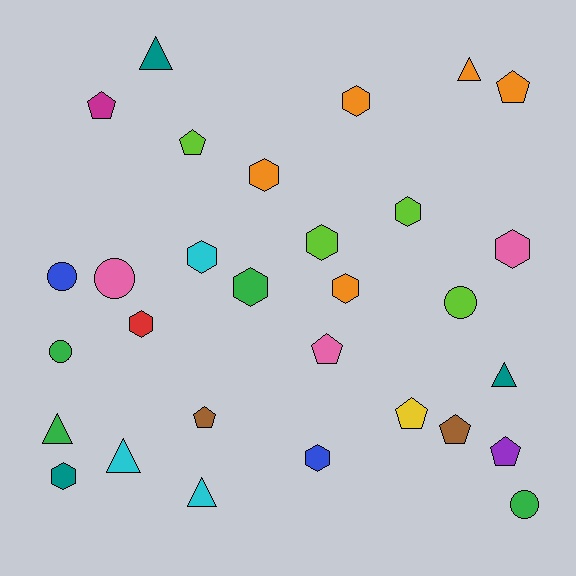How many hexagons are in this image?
There are 11 hexagons.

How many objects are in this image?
There are 30 objects.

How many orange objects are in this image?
There are 5 orange objects.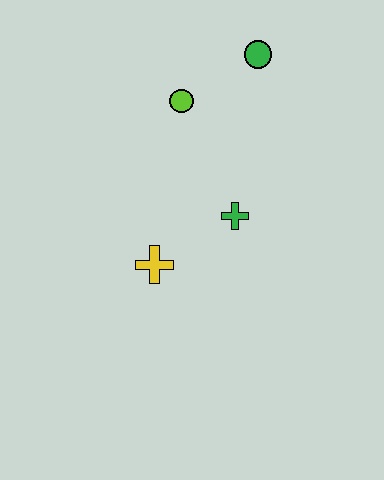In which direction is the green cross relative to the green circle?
The green cross is below the green circle.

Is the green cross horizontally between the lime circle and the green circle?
Yes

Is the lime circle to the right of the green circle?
No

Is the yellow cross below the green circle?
Yes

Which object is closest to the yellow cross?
The green cross is closest to the yellow cross.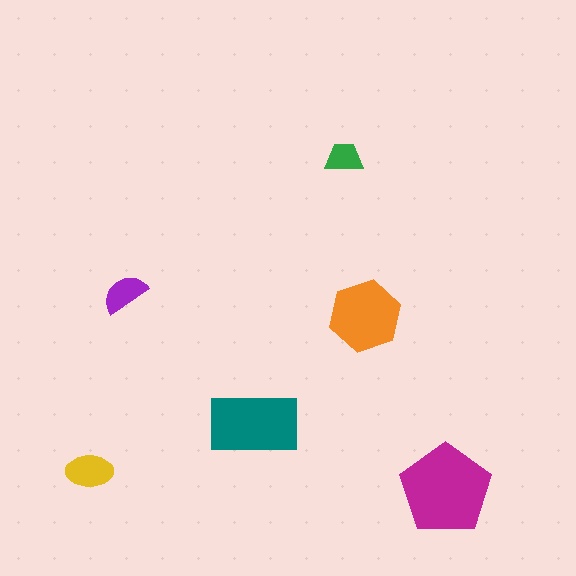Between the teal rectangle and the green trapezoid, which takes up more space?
The teal rectangle.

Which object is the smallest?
The green trapezoid.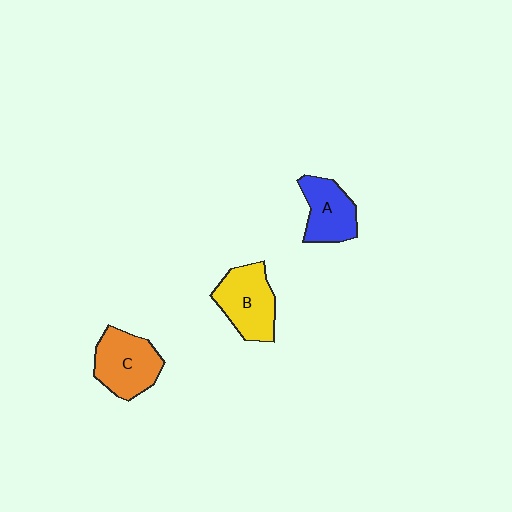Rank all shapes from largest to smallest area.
From largest to smallest: C (orange), B (yellow), A (blue).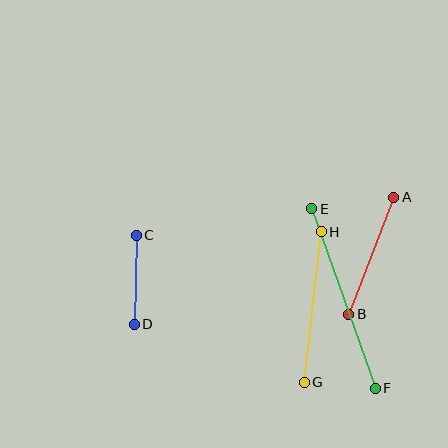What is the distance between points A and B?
The distance is approximately 125 pixels.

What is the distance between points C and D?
The distance is approximately 89 pixels.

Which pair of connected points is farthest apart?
Points E and F are farthest apart.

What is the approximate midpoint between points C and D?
The midpoint is at approximately (135, 280) pixels.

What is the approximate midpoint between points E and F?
The midpoint is at approximately (344, 299) pixels.